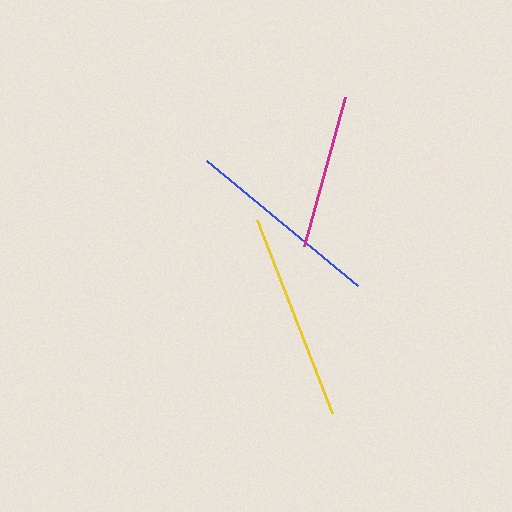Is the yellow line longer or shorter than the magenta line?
The yellow line is longer than the magenta line.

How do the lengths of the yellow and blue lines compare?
The yellow and blue lines are approximately the same length.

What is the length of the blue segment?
The blue segment is approximately 196 pixels long.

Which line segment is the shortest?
The magenta line is the shortest at approximately 155 pixels.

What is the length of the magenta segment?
The magenta segment is approximately 155 pixels long.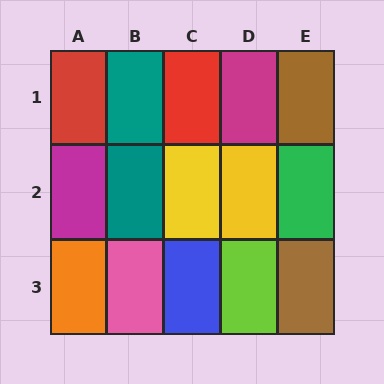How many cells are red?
2 cells are red.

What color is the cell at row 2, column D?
Yellow.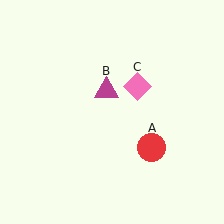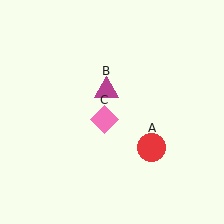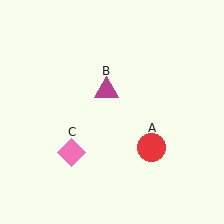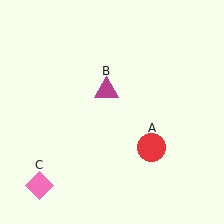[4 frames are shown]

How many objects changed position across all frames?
1 object changed position: pink diamond (object C).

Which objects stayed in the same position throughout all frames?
Red circle (object A) and magenta triangle (object B) remained stationary.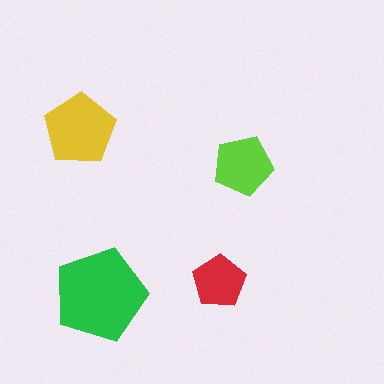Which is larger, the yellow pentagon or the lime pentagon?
The yellow one.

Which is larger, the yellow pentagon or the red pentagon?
The yellow one.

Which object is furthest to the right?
The lime pentagon is rightmost.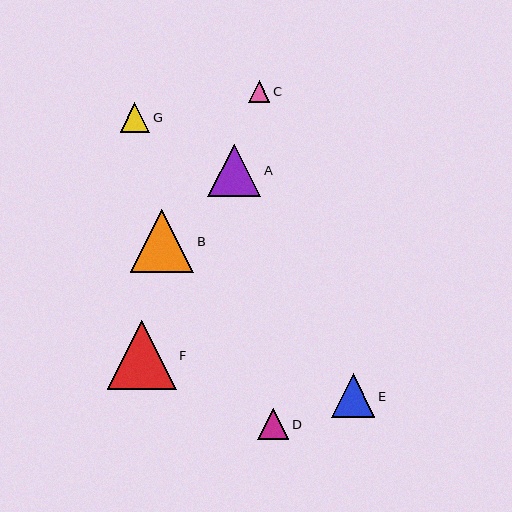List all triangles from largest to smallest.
From largest to smallest: F, B, A, E, D, G, C.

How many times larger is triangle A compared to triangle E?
Triangle A is approximately 1.2 times the size of triangle E.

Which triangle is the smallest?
Triangle C is the smallest with a size of approximately 22 pixels.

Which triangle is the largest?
Triangle F is the largest with a size of approximately 69 pixels.